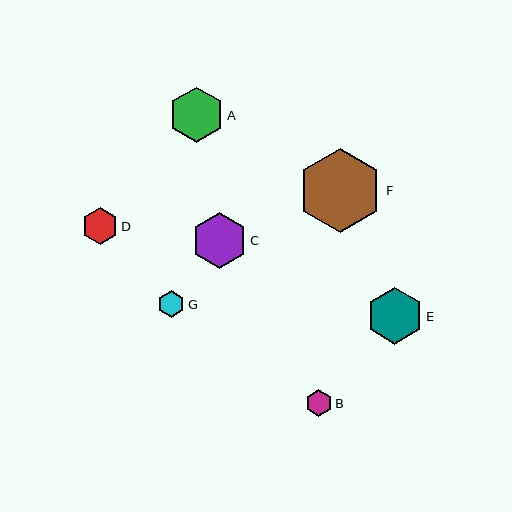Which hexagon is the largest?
Hexagon F is the largest with a size of approximately 85 pixels.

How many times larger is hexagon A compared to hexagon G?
Hexagon A is approximately 2.1 times the size of hexagon G.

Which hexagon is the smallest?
Hexagon G is the smallest with a size of approximately 26 pixels.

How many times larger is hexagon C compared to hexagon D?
Hexagon C is approximately 1.5 times the size of hexagon D.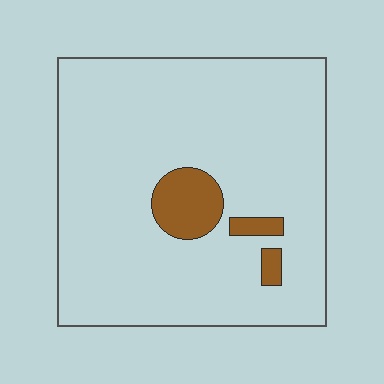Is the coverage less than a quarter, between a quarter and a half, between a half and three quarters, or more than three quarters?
Less than a quarter.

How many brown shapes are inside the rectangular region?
3.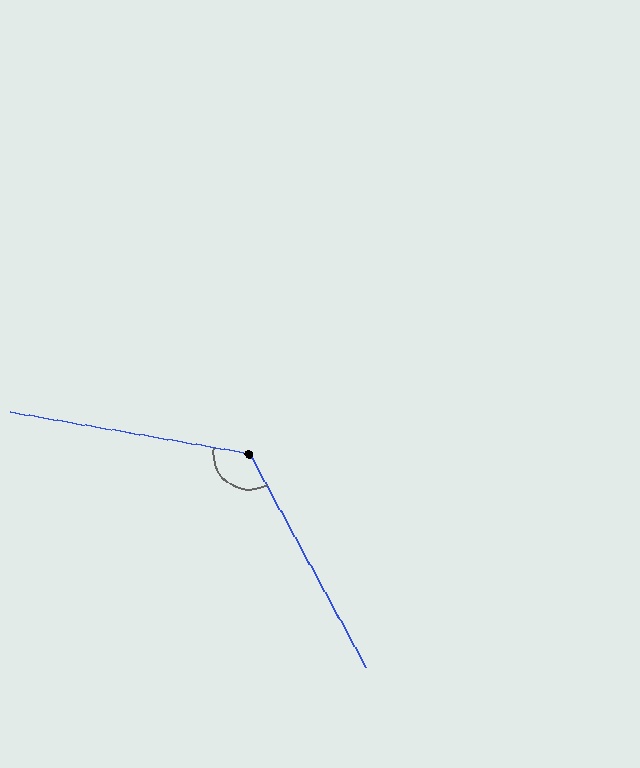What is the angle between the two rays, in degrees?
Approximately 129 degrees.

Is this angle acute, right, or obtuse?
It is obtuse.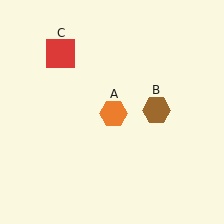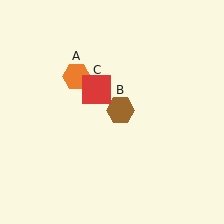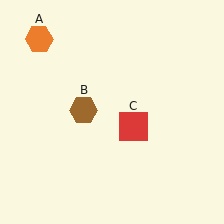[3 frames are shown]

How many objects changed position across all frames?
3 objects changed position: orange hexagon (object A), brown hexagon (object B), red square (object C).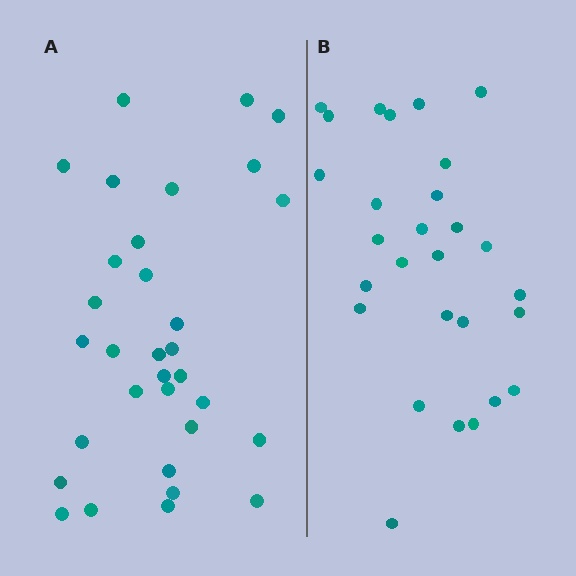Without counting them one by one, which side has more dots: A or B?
Region A (the left region) has more dots.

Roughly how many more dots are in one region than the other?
Region A has about 4 more dots than region B.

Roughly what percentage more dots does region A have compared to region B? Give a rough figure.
About 15% more.